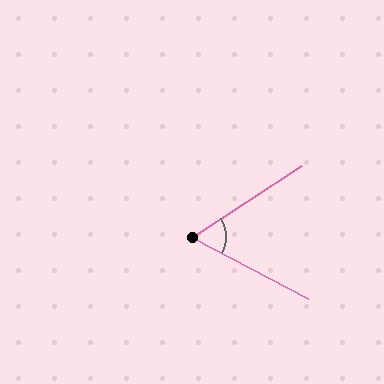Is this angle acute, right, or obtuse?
It is acute.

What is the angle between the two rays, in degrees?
Approximately 61 degrees.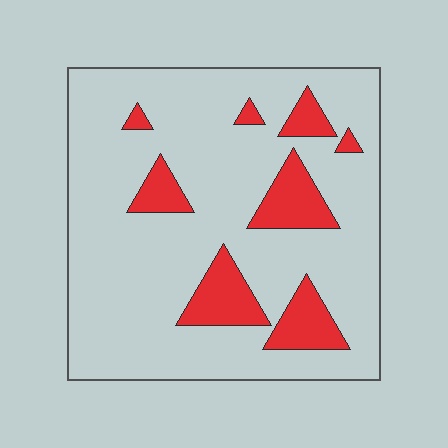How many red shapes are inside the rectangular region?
8.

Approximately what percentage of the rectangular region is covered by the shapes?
Approximately 15%.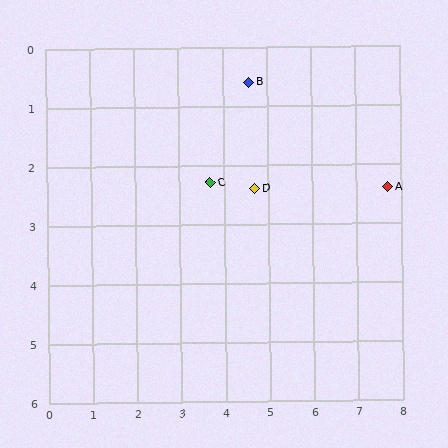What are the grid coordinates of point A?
Point A is at approximately (7.7, 2.4).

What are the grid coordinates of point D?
Point D is at approximately (4.7, 2.4).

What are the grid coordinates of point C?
Point C is at approximately (3.7, 2.3).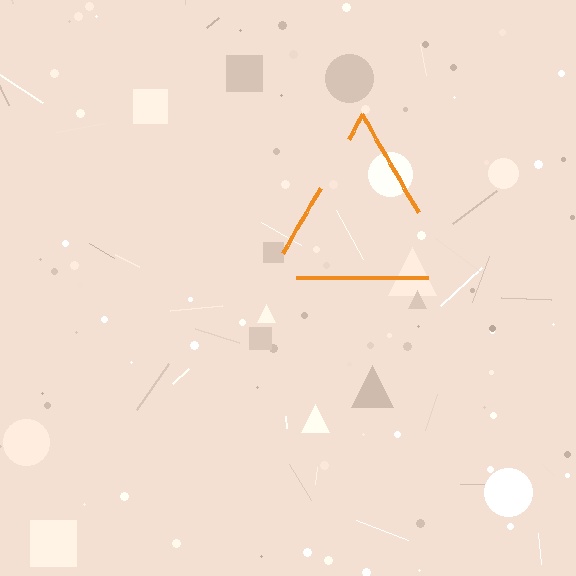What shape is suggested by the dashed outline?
The dashed outline suggests a triangle.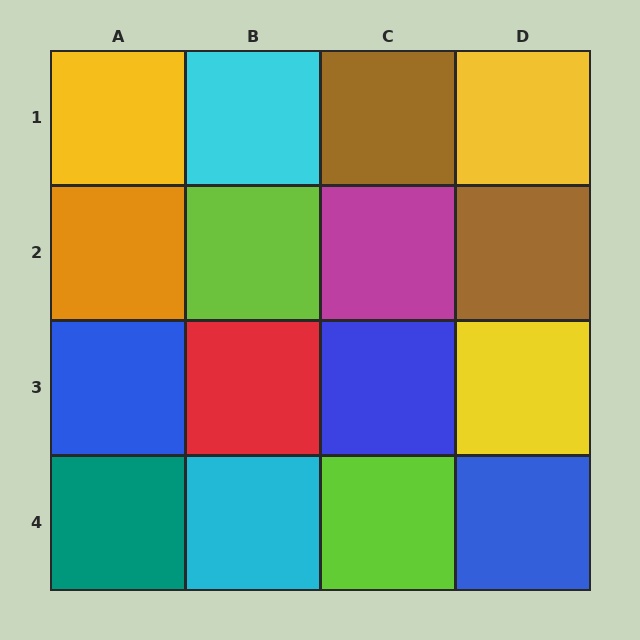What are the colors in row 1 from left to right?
Yellow, cyan, brown, yellow.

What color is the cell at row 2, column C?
Magenta.